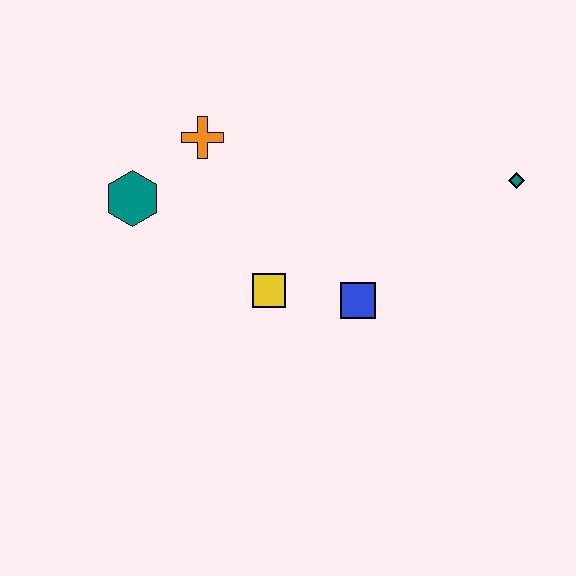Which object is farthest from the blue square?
The teal hexagon is farthest from the blue square.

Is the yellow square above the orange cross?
No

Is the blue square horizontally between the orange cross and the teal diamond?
Yes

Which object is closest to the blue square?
The yellow square is closest to the blue square.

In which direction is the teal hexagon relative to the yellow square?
The teal hexagon is to the left of the yellow square.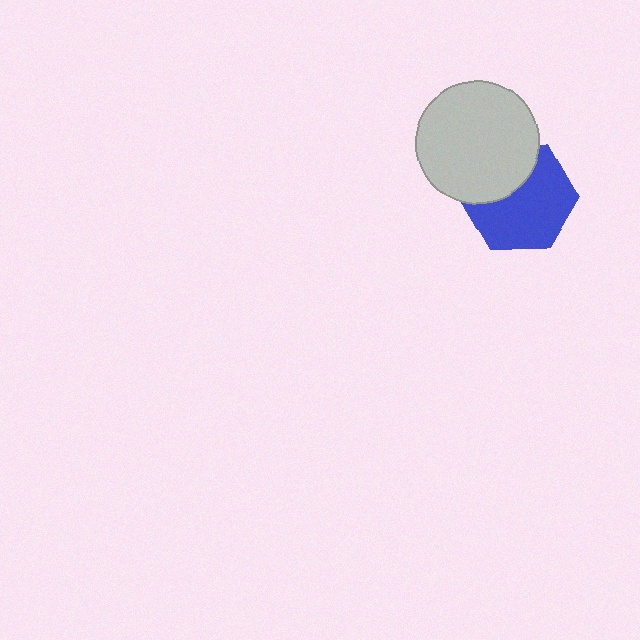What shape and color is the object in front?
The object in front is a light gray circle.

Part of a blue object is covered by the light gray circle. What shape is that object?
It is a hexagon.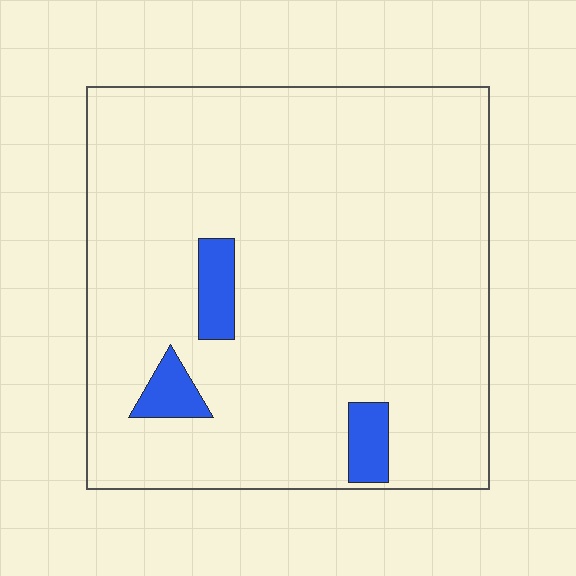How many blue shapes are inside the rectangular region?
3.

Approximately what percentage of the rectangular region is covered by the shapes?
Approximately 5%.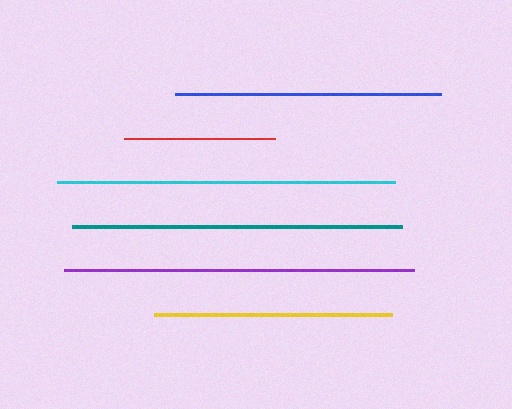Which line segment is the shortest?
The red line is the shortest at approximately 151 pixels.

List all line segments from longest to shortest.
From longest to shortest: purple, cyan, teal, blue, yellow, red.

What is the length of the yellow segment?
The yellow segment is approximately 238 pixels long.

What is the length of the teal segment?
The teal segment is approximately 329 pixels long.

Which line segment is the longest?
The purple line is the longest at approximately 349 pixels.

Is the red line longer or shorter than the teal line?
The teal line is longer than the red line.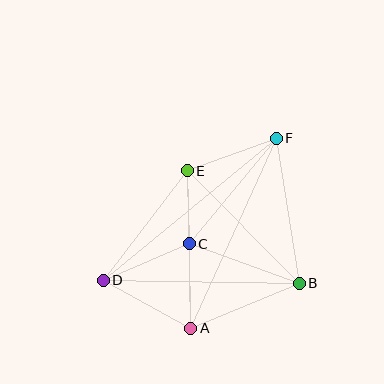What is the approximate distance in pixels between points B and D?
The distance between B and D is approximately 196 pixels.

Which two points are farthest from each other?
Points D and F are farthest from each other.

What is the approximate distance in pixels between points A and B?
The distance between A and B is approximately 118 pixels.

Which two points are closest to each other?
Points C and E are closest to each other.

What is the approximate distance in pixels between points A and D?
The distance between A and D is approximately 100 pixels.